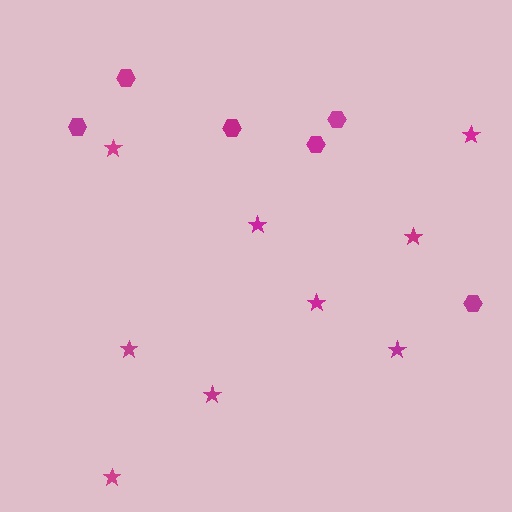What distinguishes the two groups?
There are 2 groups: one group of hexagons (6) and one group of stars (9).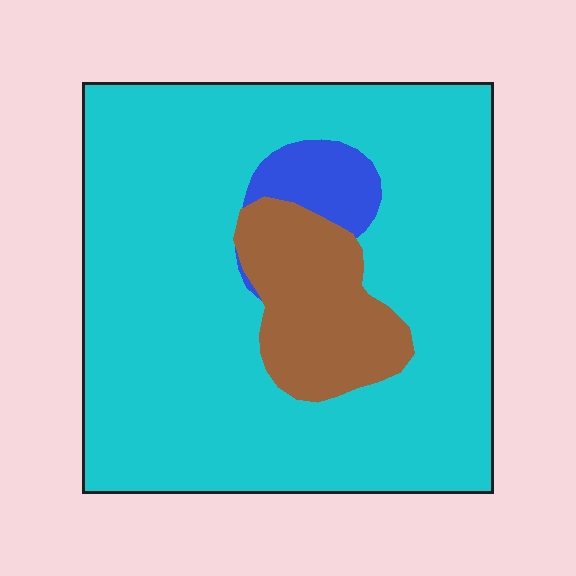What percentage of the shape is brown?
Brown covers around 15% of the shape.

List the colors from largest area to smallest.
From largest to smallest: cyan, brown, blue.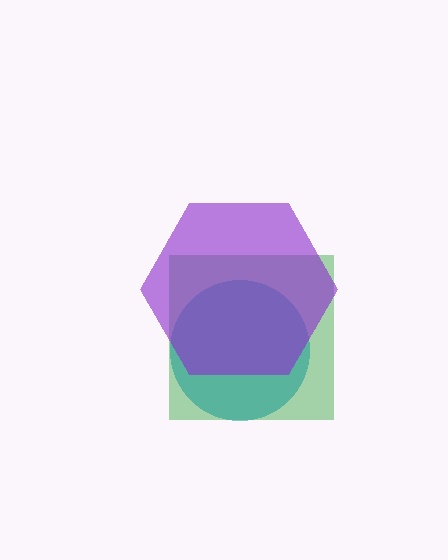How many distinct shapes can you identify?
There are 3 distinct shapes: a green square, a teal circle, a purple hexagon.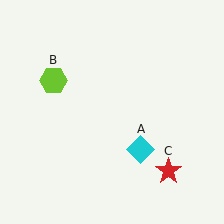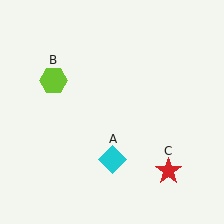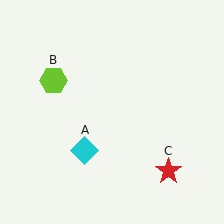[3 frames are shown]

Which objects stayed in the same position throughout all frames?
Lime hexagon (object B) and red star (object C) remained stationary.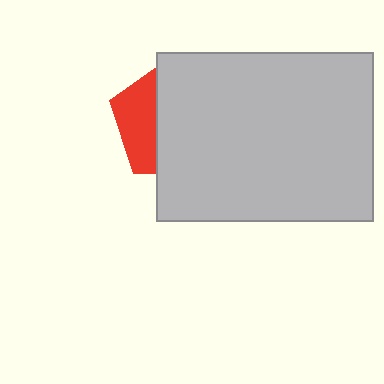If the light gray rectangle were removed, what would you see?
You would see the complete red pentagon.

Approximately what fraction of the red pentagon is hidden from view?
Roughly 67% of the red pentagon is hidden behind the light gray rectangle.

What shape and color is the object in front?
The object in front is a light gray rectangle.